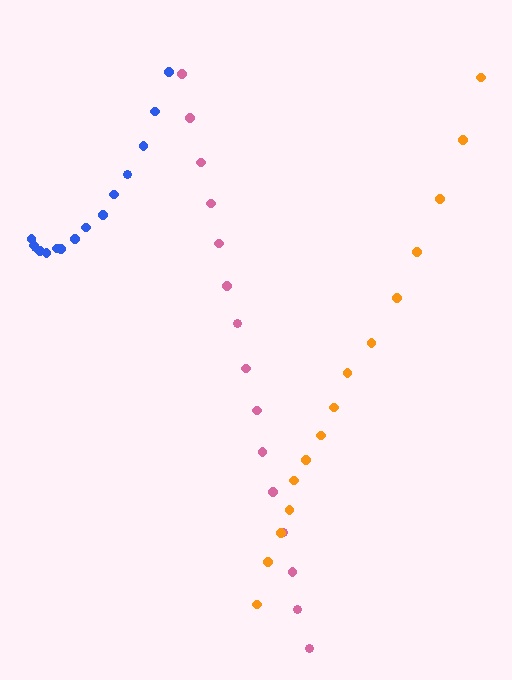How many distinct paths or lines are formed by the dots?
There are 3 distinct paths.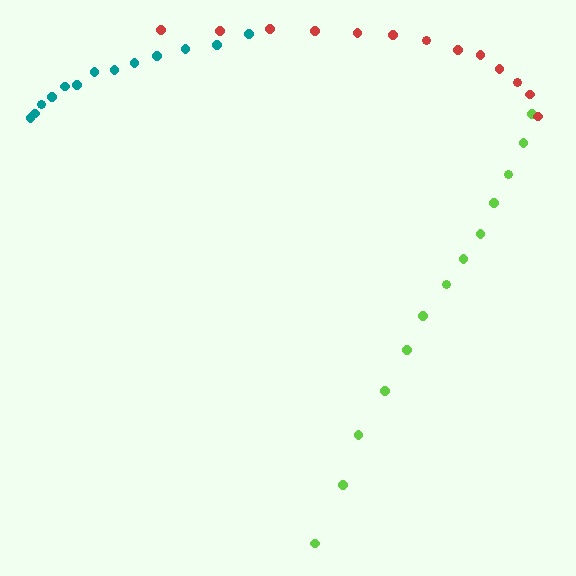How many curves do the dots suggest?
There are 3 distinct paths.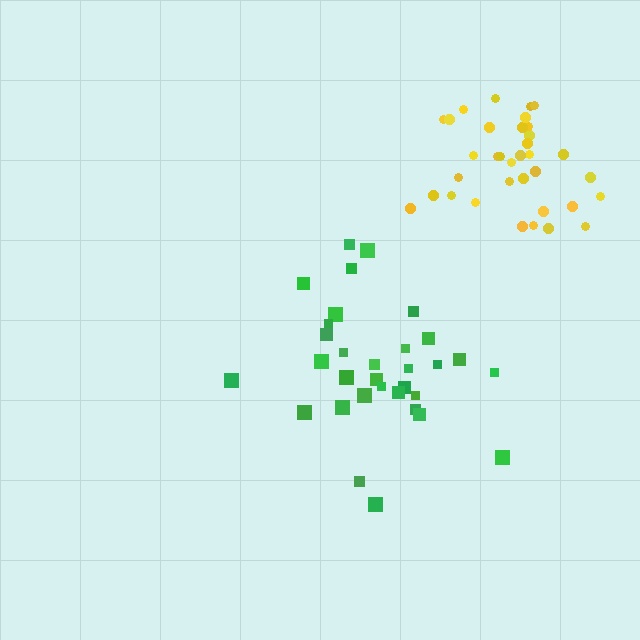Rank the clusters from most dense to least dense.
yellow, green.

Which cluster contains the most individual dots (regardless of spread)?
Yellow (35).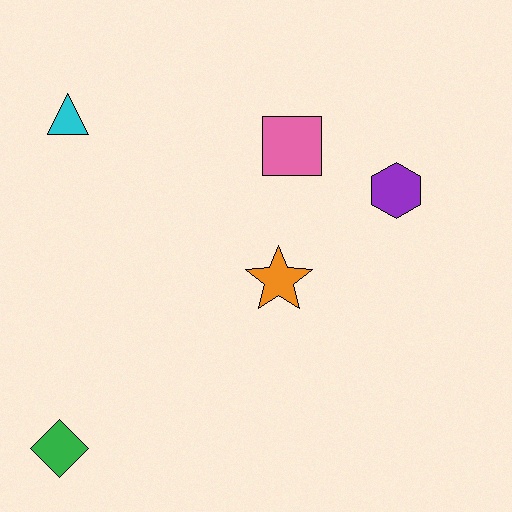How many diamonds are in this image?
There is 1 diamond.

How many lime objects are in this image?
There are no lime objects.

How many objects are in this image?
There are 5 objects.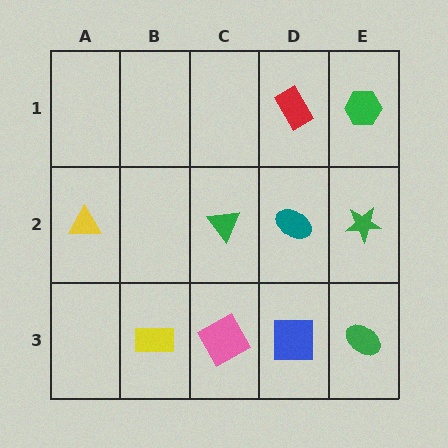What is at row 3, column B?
A yellow rectangle.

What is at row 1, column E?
A green hexagon.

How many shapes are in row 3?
4 shapes.